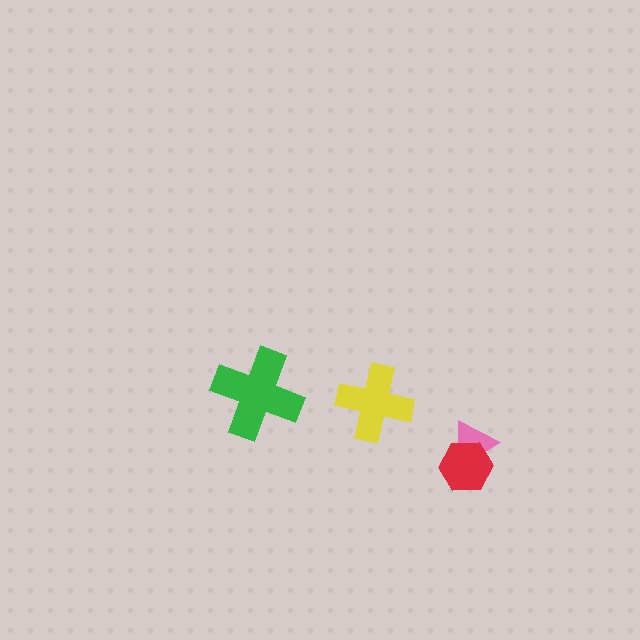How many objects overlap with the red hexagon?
1 object overlaps with the red hexagon.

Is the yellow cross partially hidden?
No, no other shape covers it.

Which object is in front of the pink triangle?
The red hexagon is in front of the pink triangle.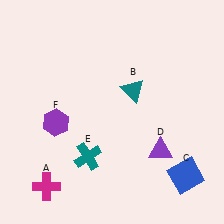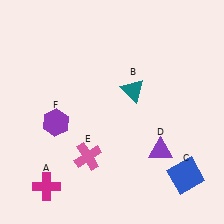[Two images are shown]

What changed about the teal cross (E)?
In Image 1, E is teal. In Image 2, it changed to pink.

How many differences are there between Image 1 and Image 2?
There is 1 difference between the two images.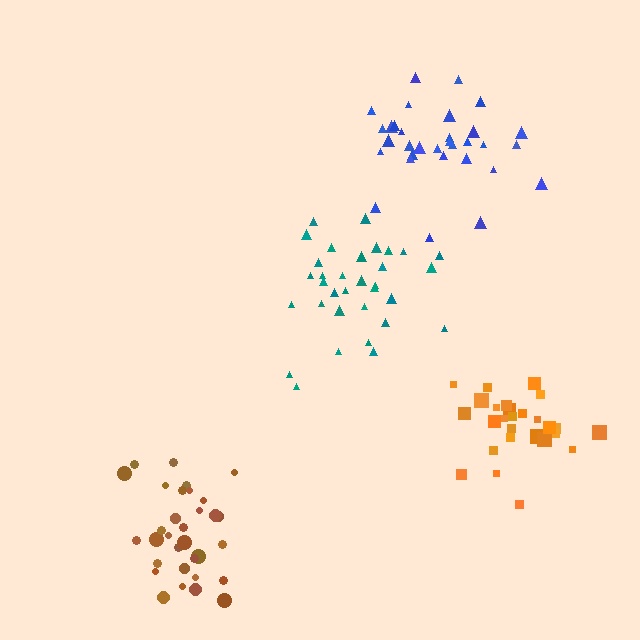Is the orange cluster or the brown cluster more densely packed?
Brown.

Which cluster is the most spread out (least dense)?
Teal.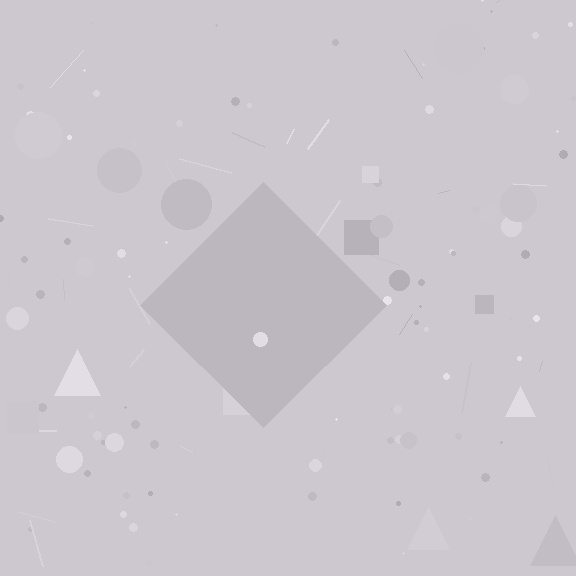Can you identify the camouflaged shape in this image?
The camouflaged shape is a diamond.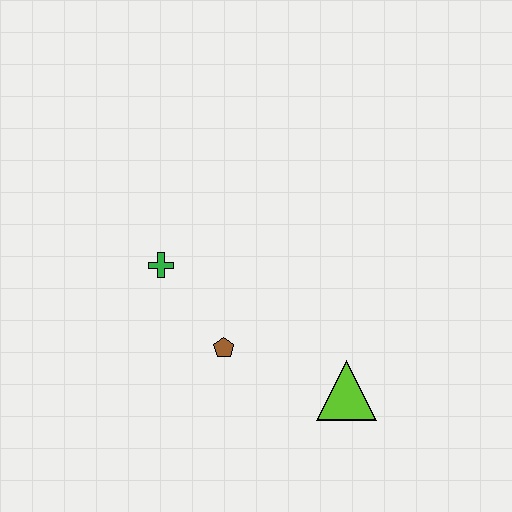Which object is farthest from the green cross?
The lime triangle is farthest from the green cross.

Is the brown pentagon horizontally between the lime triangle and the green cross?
Yes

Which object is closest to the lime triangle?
The brown pentagon is closest to the lime triangle.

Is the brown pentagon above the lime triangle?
Yes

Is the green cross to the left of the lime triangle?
Yes